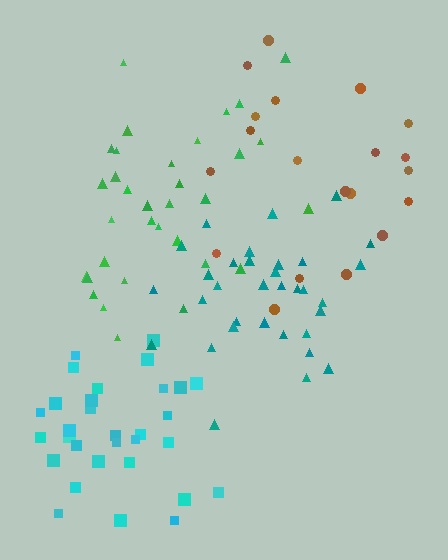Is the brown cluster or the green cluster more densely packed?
Green.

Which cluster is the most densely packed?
Teal.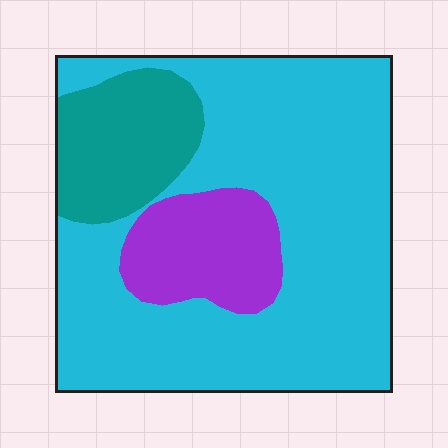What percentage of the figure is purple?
Purple takes up about one eighth (1/8) of the figure.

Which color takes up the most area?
Cyan, at roughly 70%.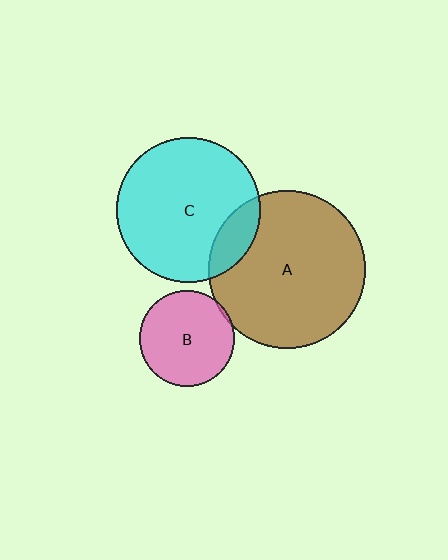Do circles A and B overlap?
Yes.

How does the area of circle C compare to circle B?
Approximately 2.3 times.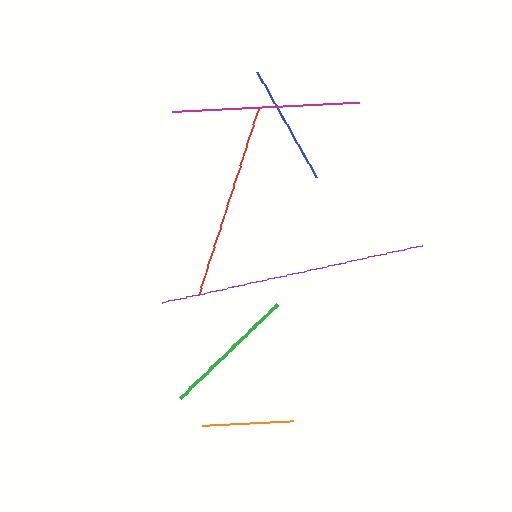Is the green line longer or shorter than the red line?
The red line is longer than the green line.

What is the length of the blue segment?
The blue segment is approximately 121 pixels long.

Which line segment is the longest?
The purple line is the longest at approximately 266 pixels.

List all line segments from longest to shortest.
From longest to shortest: purple, red, magenta, green, blue, orange.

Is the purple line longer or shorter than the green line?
The purple line is longer than the green line.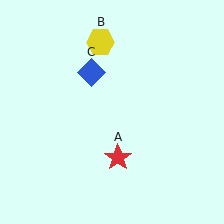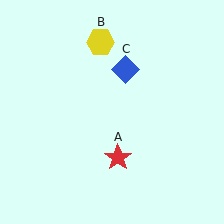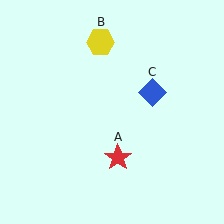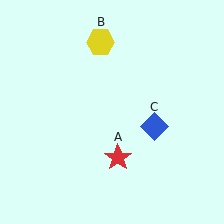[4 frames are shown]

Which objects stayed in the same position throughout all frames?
Red star (object A) and yellow hexagon (object B) remained stationary.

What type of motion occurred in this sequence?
The blue diamond (object C) rotated clockwise around the center of the scene.